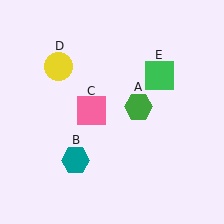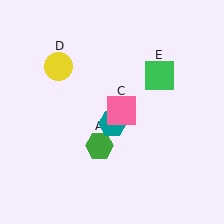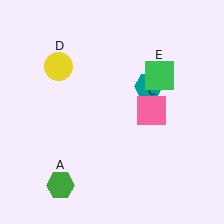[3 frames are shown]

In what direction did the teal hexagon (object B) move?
The teal hexagon (object B) moved up and to the right.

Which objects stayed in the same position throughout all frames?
Yellow circle (object D) and green square (object E) remained stationary.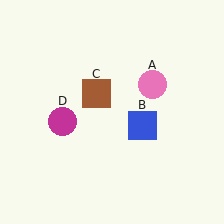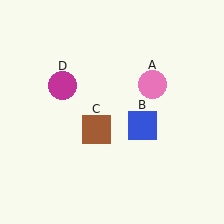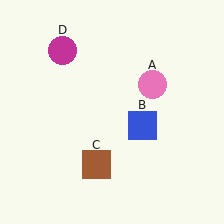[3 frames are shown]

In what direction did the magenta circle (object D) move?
The magenta circle (object D) moved up.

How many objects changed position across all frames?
2 objects changed position: brown square (object C), magenta circle (object D).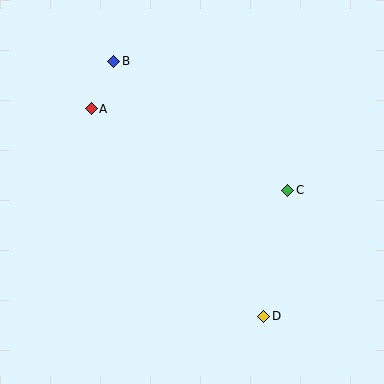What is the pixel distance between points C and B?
The distance between C and B is 217 pixels.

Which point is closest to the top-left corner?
Point B is closest to the top-left corner.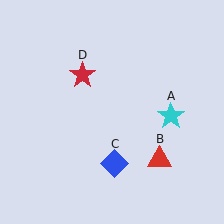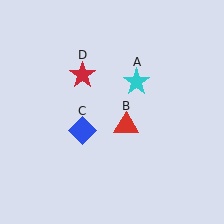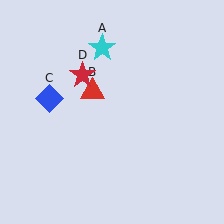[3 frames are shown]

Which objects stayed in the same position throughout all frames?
Red star (object D) remained stationary.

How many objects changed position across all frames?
3 objects changed position: cyan star (object A), red triangle (object B), blue diamond (object C).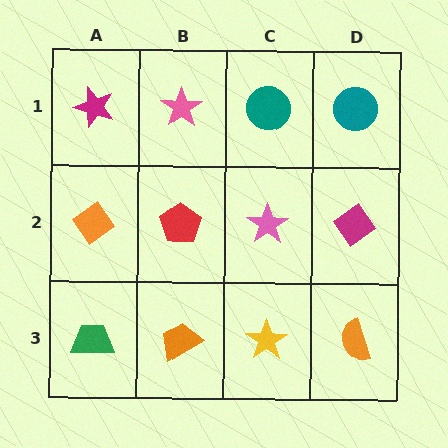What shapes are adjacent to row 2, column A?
A magenta star (row 1, column A), a green trapezoid (row 3, column A), a red pentagon (row 2, column B).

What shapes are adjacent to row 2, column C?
A teal circle (row 1, column C), a yellow star (row 3, column C), a red pentagon (row 2, column B), a magenta diamond (row 2, column D).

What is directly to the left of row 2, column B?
An orange diamond.